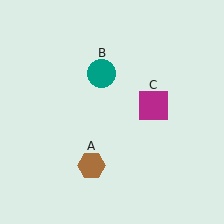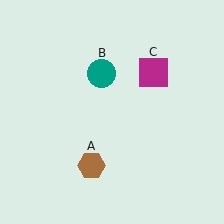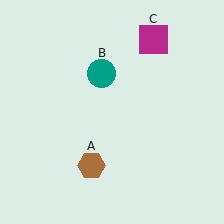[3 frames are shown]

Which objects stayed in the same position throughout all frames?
Brown hexagon (object A) and teal circle (object B) remained stationary.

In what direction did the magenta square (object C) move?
The magenta square (object C) moved up.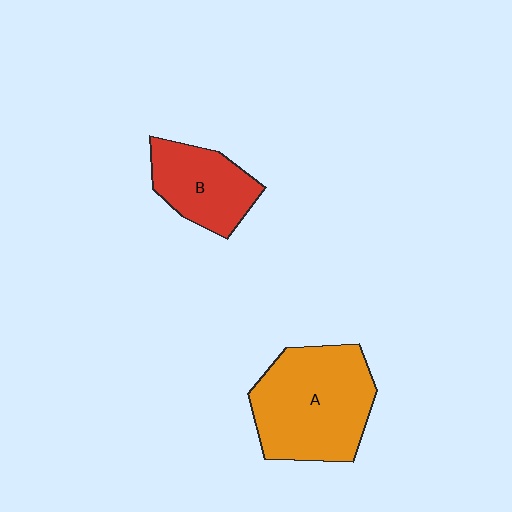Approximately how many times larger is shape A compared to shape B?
Approximately 1.7 times.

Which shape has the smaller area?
Shape B (red).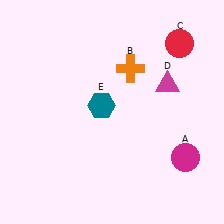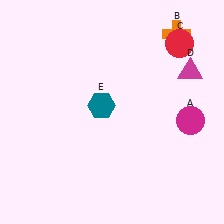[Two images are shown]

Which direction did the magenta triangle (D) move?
The magenta triangle (D) moved right.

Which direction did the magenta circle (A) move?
The magenta circle (A) moved up.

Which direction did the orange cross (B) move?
The orange cross (B) moved right.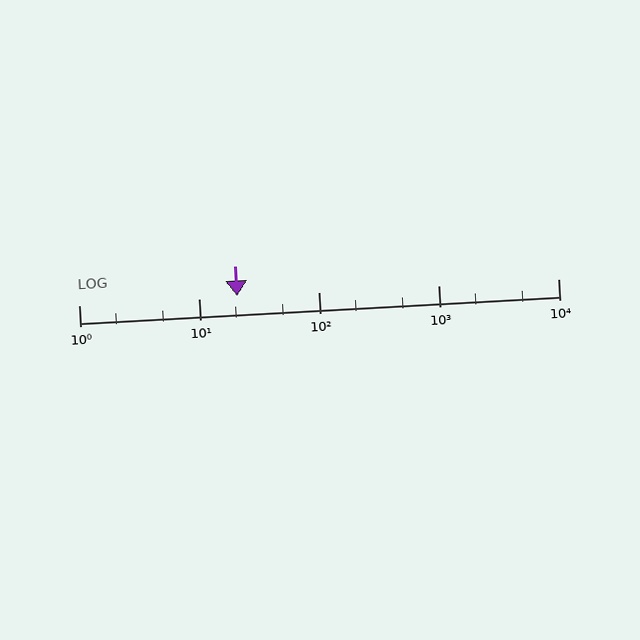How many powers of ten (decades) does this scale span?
The scale spans 4 decades, from 1 to 10000.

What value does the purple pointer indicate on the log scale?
The pointer indicates approximately 21.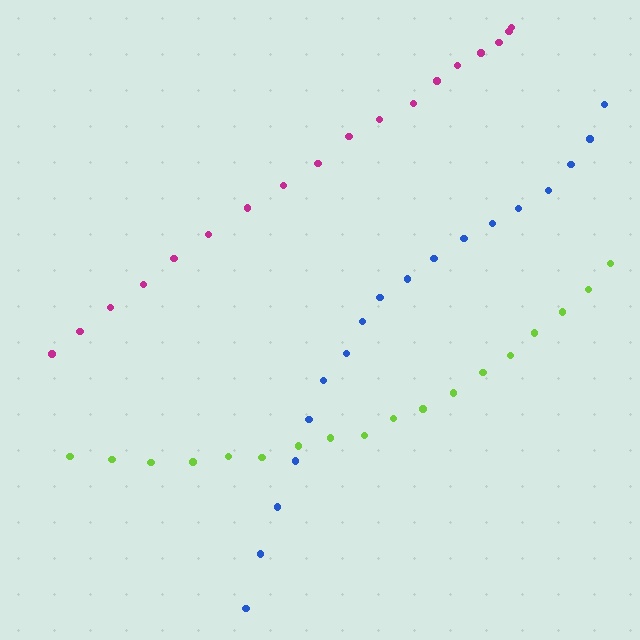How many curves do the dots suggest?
There are 3 distinct paths.